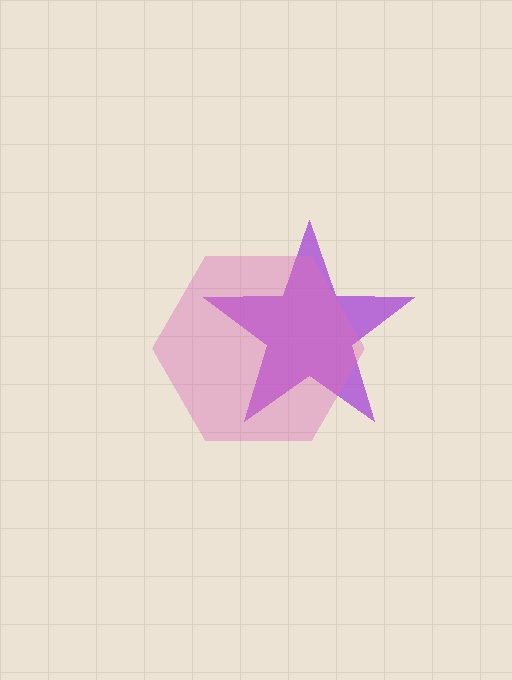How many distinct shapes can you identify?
There are 2 distinct shapes: a purple star, a pink hexagon.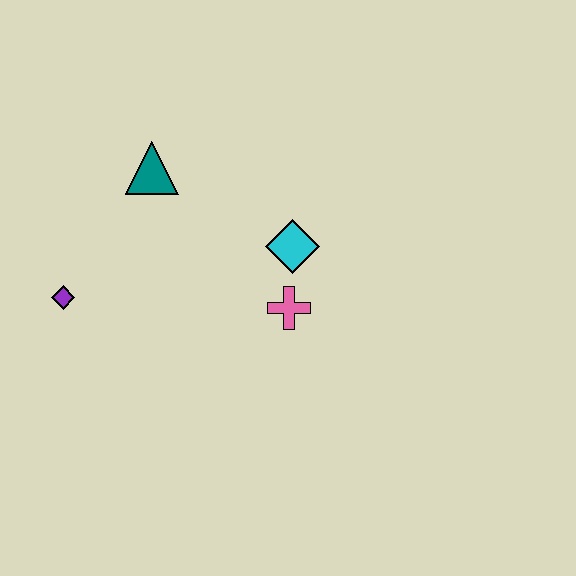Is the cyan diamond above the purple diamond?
Yes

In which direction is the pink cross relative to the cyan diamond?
The pink cross is below the cyan diamond.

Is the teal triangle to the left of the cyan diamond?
Yes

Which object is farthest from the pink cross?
The purple diamond is farthest from the pink cross.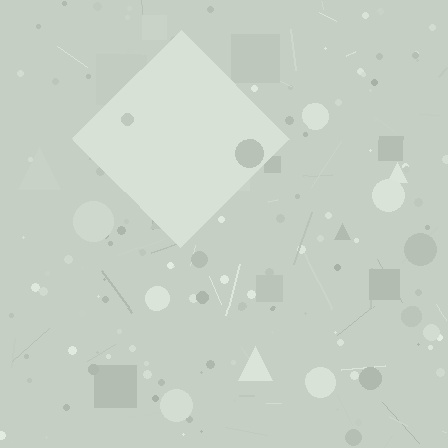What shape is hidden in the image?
A diamond is hidden in the image.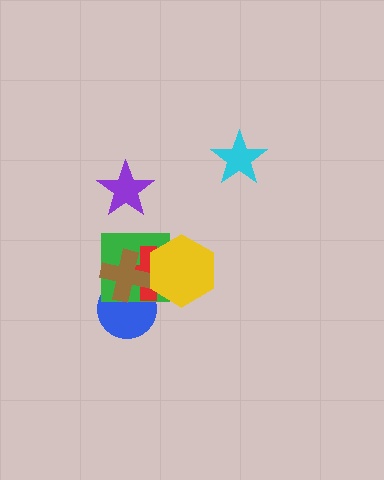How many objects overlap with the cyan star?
0 objects overlap with the cyan star.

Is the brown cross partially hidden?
No, no other shape covers it.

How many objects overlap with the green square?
4 objects overlap with the green square.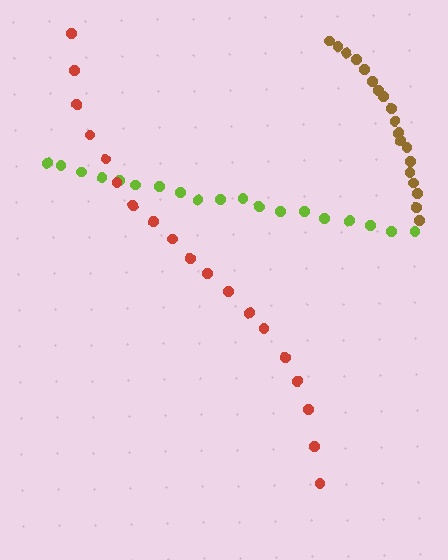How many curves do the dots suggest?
There are 3 distinct paths.